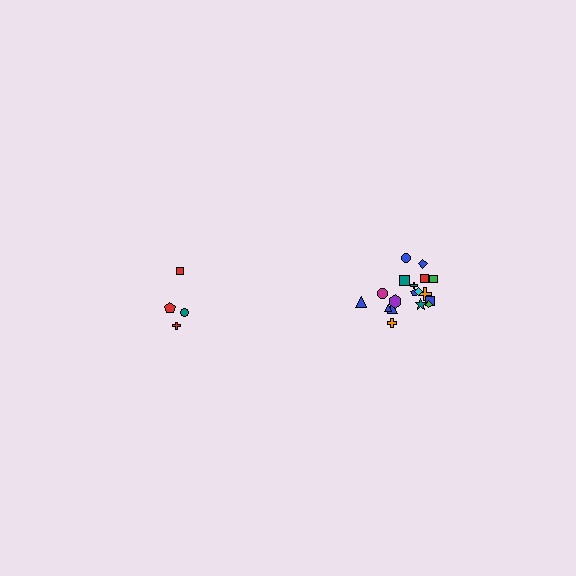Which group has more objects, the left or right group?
The right group.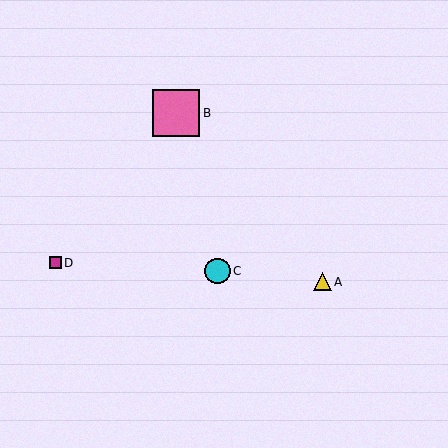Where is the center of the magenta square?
The center of the magenta square is at (55, 263).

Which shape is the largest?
The pink square (labeled B) is the largest.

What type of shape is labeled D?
Shape D is a magenta square.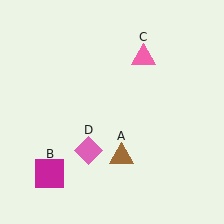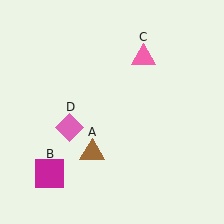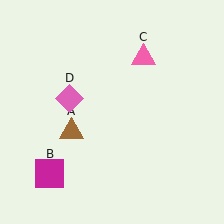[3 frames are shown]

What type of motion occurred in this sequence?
The brown triangle (object A), pink diamond (object D) rotated clockwise around the center of the scene.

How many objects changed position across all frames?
2 objects changed position: brown triangle (object A), pink diamond (object D).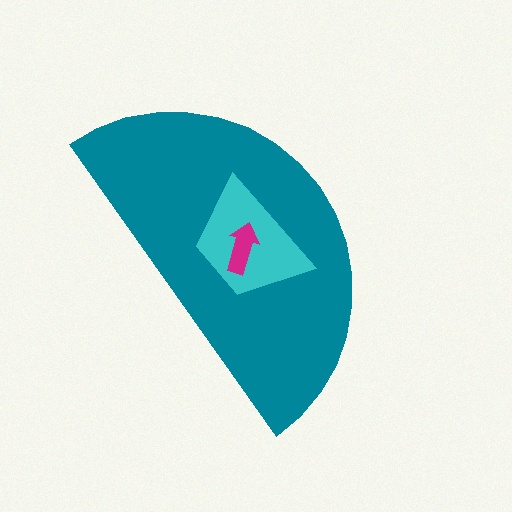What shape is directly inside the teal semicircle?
The cyan trapezoid.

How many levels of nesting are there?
3.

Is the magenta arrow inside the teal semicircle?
Yes.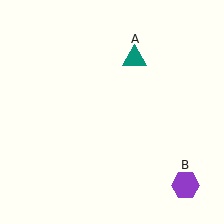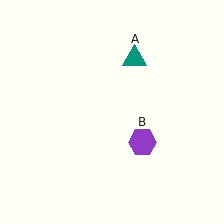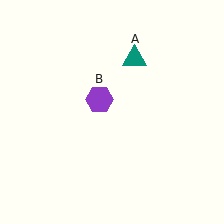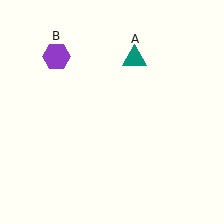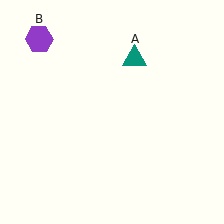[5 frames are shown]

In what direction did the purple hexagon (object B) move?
The purple hexagon (object B) moved up and to the left.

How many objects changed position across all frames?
1 object changed position: purple hexagon (object B).